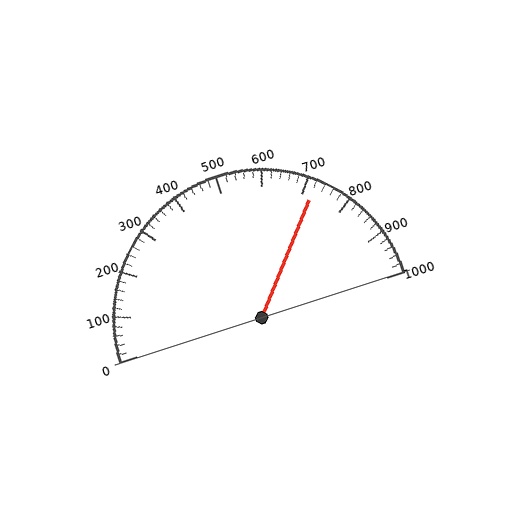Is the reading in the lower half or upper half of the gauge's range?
The reading is in the upper half of the range (0 to 1000).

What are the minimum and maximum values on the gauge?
The gauge ranges from 0 to 1000.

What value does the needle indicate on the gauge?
The needle indicates approximately 720.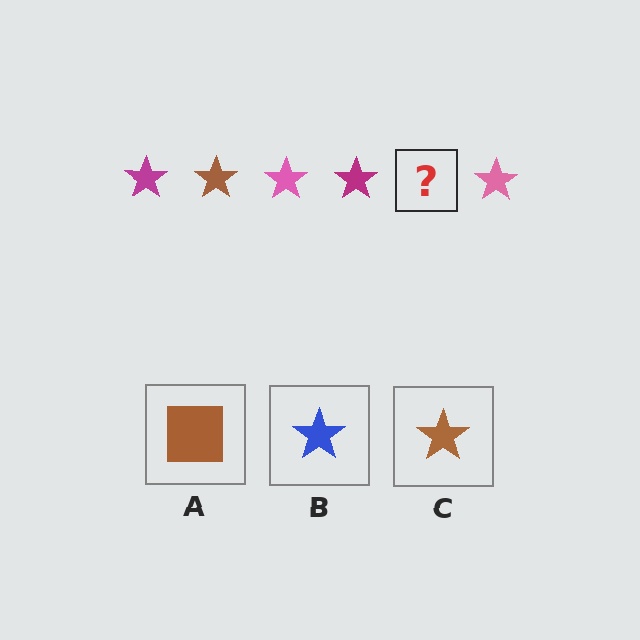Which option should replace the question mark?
Option C.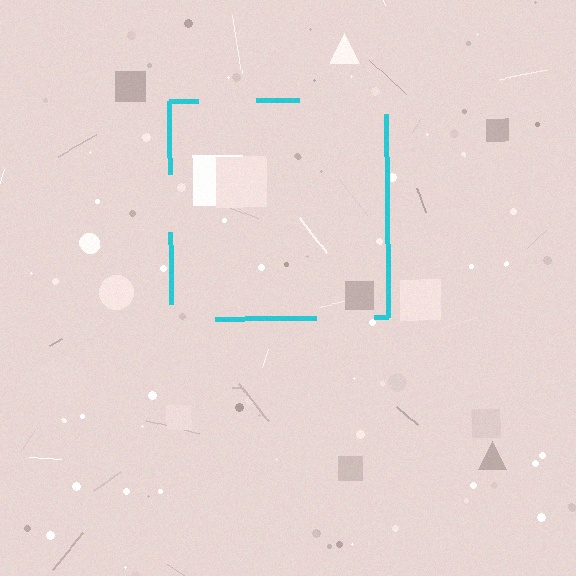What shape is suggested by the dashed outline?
The dashed outline suggests a square.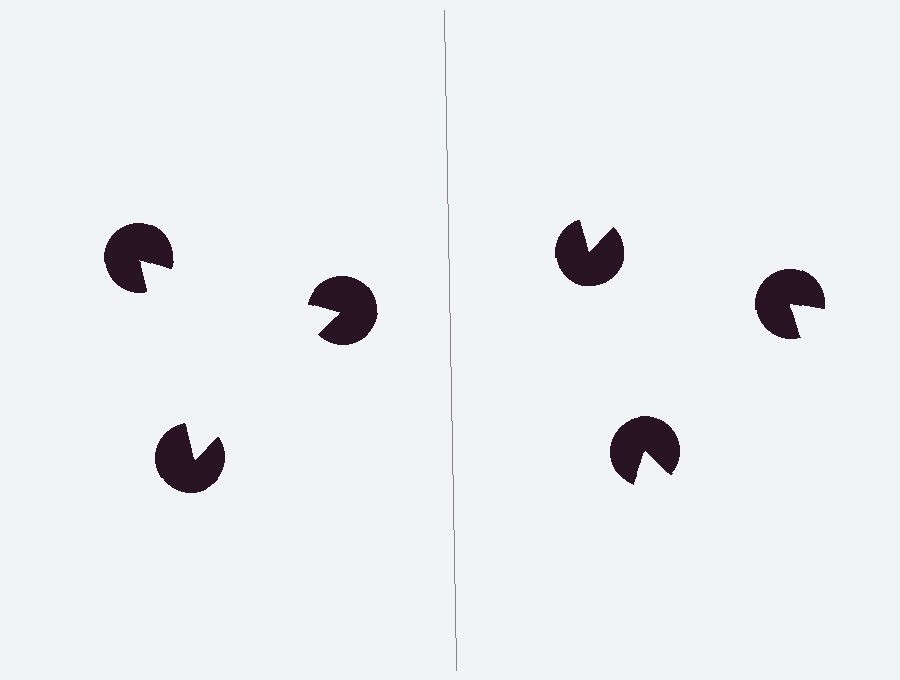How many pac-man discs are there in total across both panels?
6 — 3 on each side.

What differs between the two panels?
The pac-man discs are positioned identically on both sides; only the wedge orientations differ. On the left they align to a triangle; on the right they are misaligned.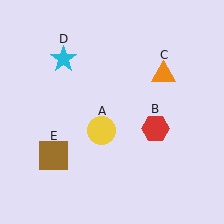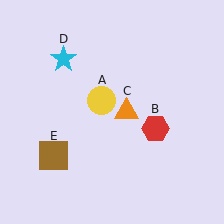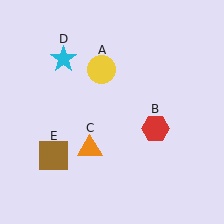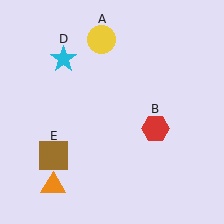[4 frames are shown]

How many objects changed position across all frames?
2 objects changed position: yellow circle (object A), orange triangle (object C).